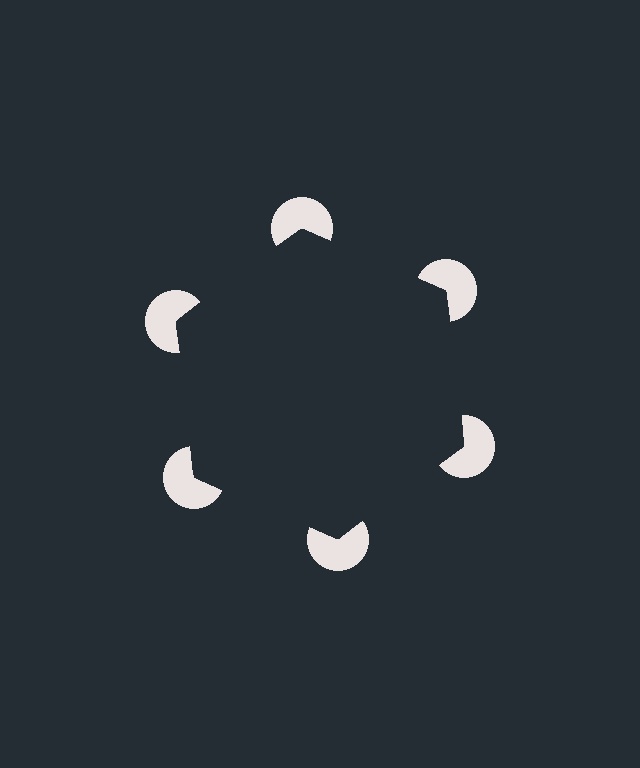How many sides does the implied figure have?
6 sides.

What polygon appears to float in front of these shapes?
An illusory hexagon — its edges are inferred from the aligned wedge cuts in the pac-man discs, not physically drawn.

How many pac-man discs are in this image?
There are 6 — one at each vertex of the illusory hexagon.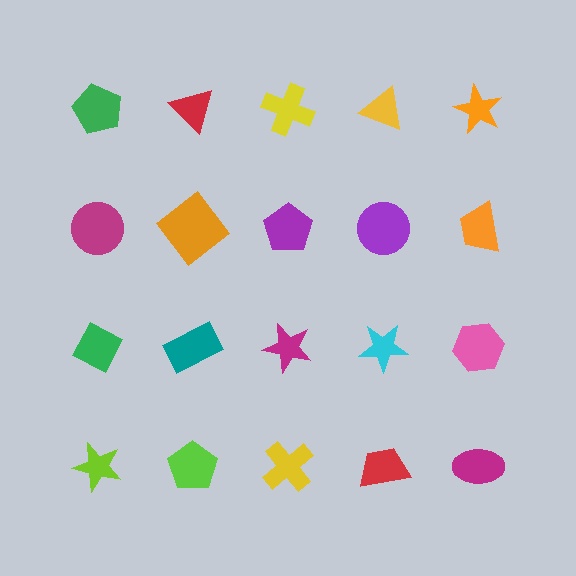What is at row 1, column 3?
A yellow cross.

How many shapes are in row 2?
5 shapes.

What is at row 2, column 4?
A purple circle.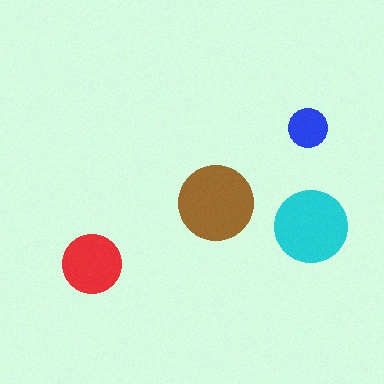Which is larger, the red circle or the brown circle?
The brown one.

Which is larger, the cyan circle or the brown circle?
The brown one.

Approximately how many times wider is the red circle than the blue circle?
About 1.5 times wider.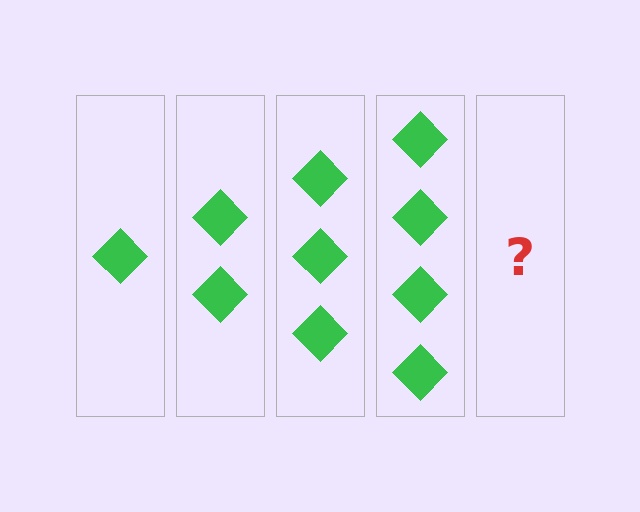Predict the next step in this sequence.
The next step is 5 diamonds.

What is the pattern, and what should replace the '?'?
The pattern is that each step adds one more diamond. The '?' should be 5 diamonds.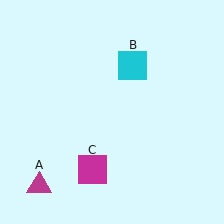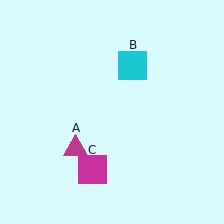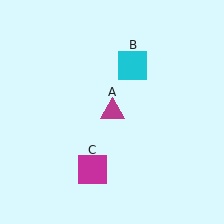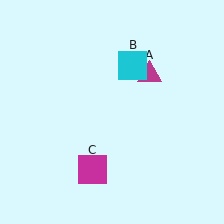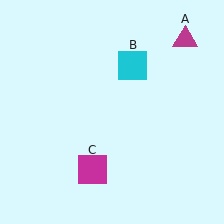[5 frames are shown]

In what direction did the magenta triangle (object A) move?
The magenta triangle (object A) moved up and to the right.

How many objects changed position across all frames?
1 object changed position: magenta triangle (object A).